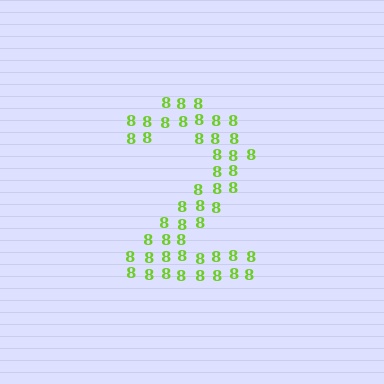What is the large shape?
The large shape is the digit 2.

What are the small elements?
The small elements are digit 8's.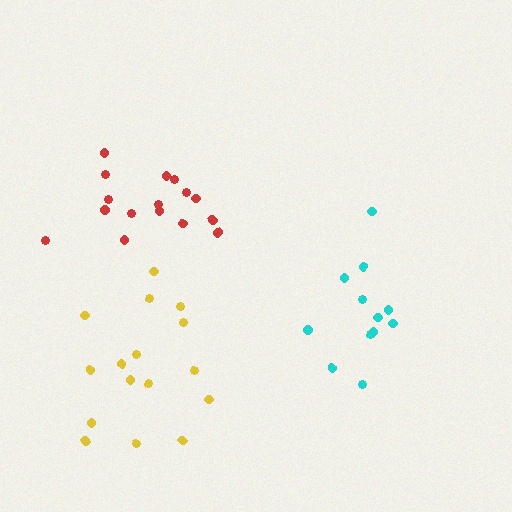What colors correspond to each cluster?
The clusters are colored: cyan, red, yellow.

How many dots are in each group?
Group 1: 12 dots, Group 2: 16 dots, Group 3: 16 dots (44 total).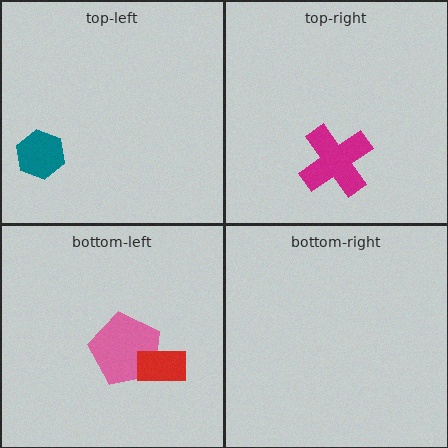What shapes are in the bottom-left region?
The pink pentagon, the red rectangle.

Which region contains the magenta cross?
The top-right region.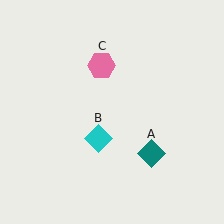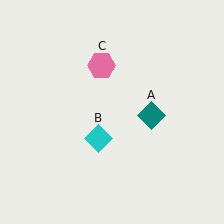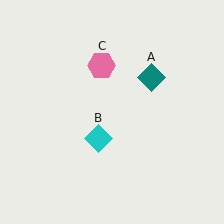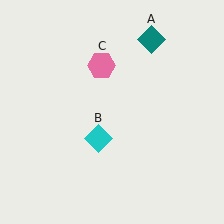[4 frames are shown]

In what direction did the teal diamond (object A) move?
The teal diamond (object A) moved up.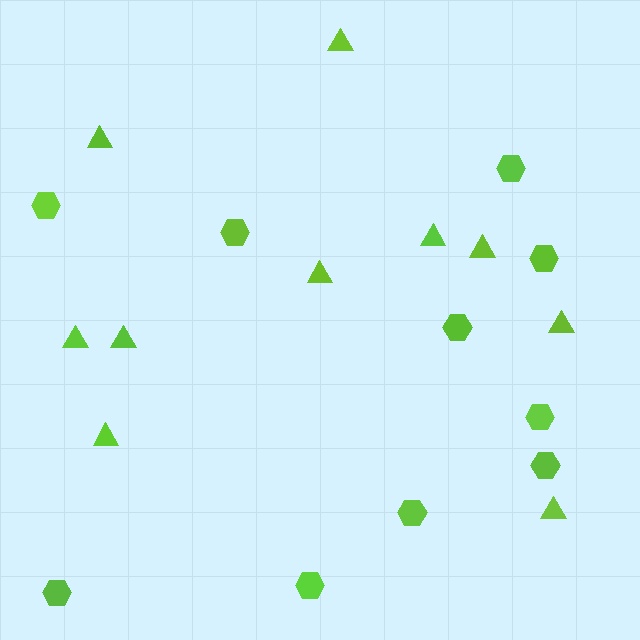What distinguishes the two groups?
There are 2 groups: one group of triangles (10) and one group of hexagons (10).